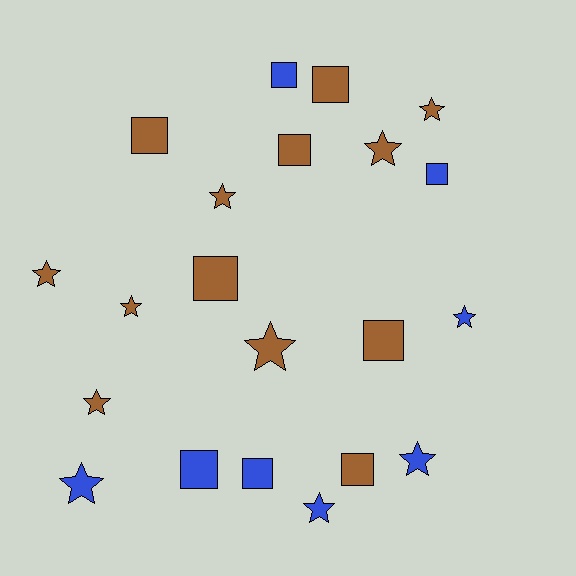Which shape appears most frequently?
Star, with 11 objects.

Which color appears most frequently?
Brown, with 13 objects.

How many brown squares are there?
There are 6 brown squares.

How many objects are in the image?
There are 21 objects.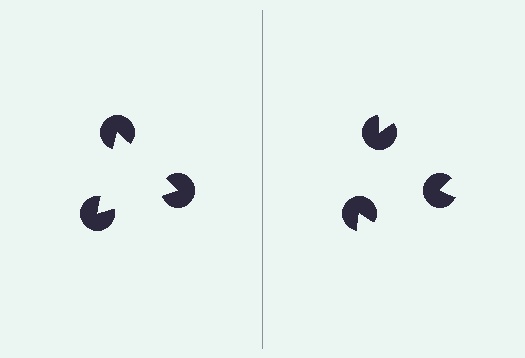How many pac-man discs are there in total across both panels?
6 — 3 on each side.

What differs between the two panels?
The pac-man discs are positioned identically on both sides; only the wedge orientations differ. On the left they align to a triangle; on the right they are misaligned.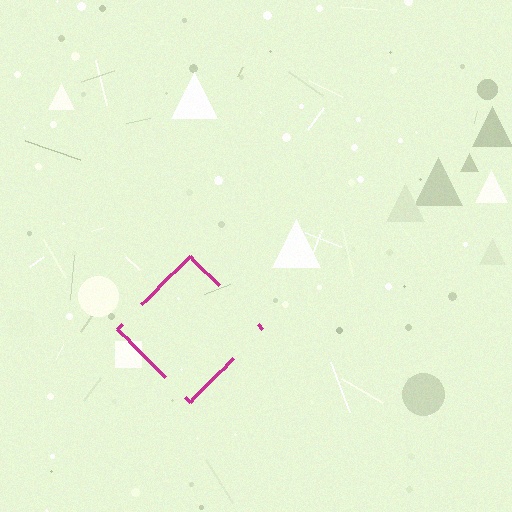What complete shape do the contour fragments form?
The contour fragments form a diamond.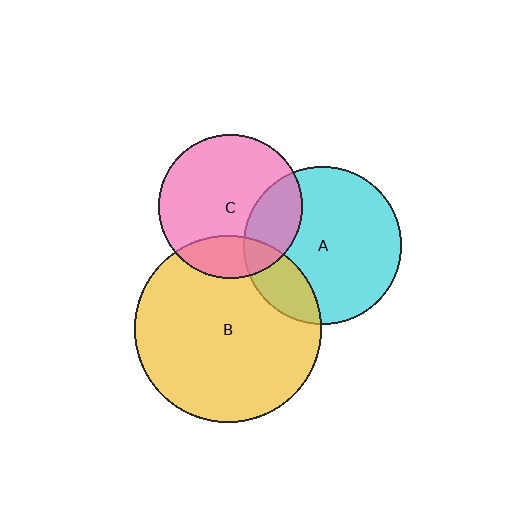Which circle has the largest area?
Circle B (yellow).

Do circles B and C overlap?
Yes.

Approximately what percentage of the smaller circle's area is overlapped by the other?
Approximately 20%.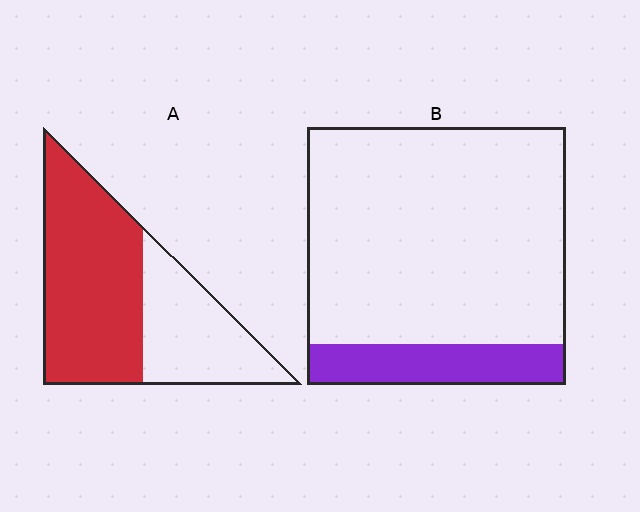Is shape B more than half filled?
No.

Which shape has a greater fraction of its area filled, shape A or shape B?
Shape A.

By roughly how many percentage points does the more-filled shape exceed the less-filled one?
By roughly 45 percentage points (A over B).